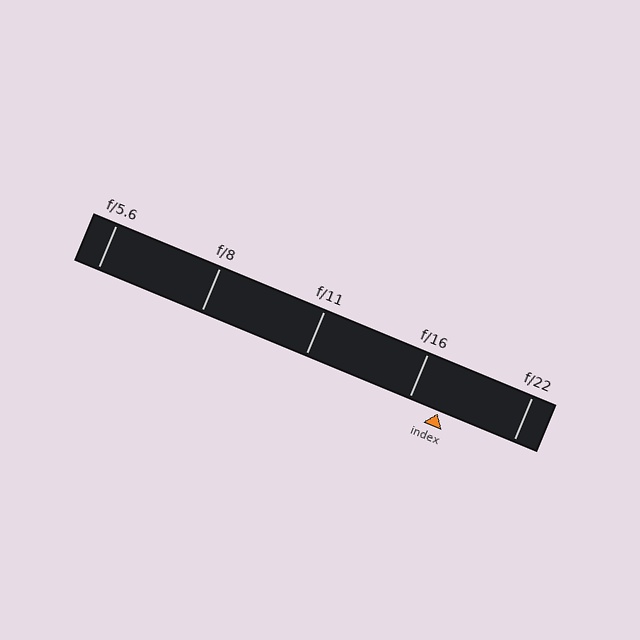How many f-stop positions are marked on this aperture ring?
There are 5 f-stop positions marked.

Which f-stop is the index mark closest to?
The index mark is closest to f/16.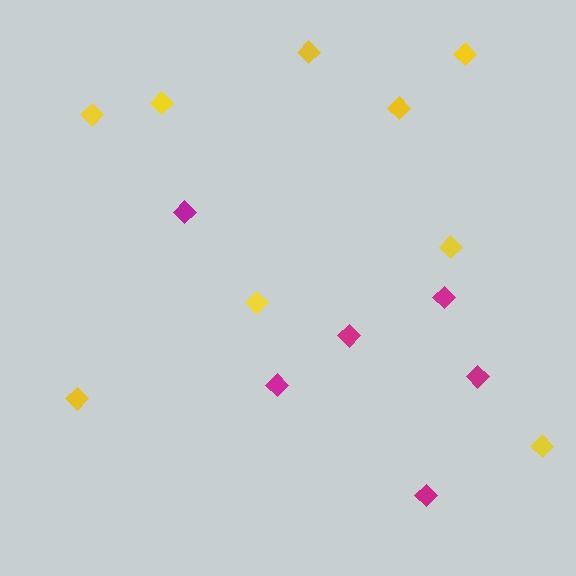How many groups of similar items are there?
There are 2 groups: one group of yellow diamonds (9) and one group of magenta diamonds (6).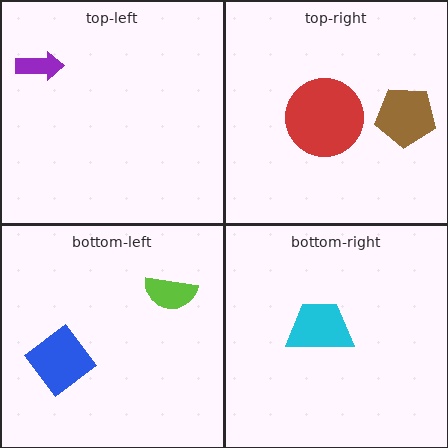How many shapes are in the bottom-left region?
2.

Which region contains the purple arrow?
The top-left region.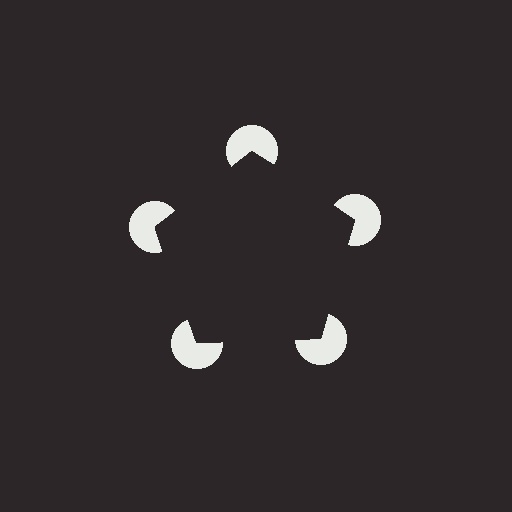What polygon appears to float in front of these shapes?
An illusory pentagon — its edges are inferred from the aligned wedge cuts in the pac-man discs, not physically drawn.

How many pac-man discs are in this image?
There are 5 — one at each vertex of the illusory pentagon.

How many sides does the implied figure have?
5 sides.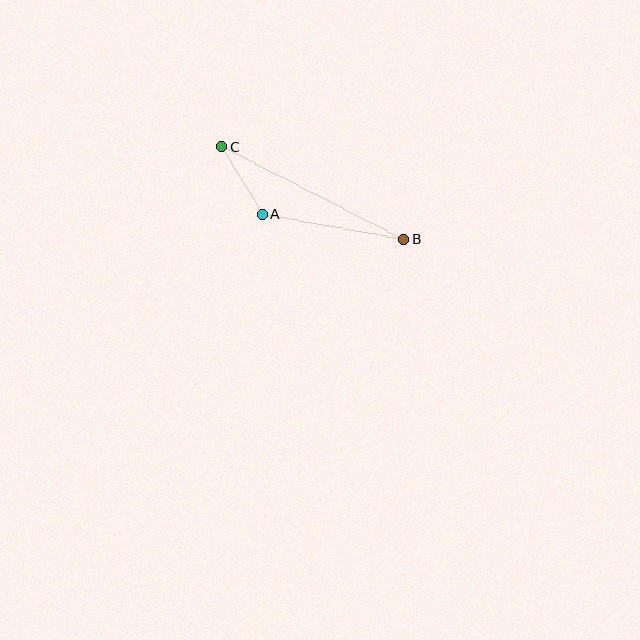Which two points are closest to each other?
Points A and C are closest to each other.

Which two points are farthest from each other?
Points B and C are farthest from each other.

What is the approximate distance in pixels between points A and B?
The distance between A and B is approximately 143 pixels.